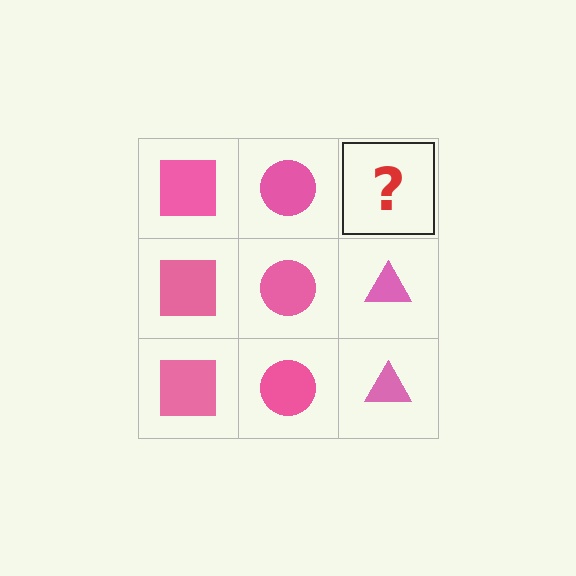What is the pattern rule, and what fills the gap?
The rule is that each column has a consistent shape. The gap should be filled with a pink triangle.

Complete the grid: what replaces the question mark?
The question mark should be replaced with a pink triangle.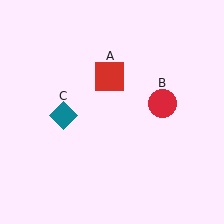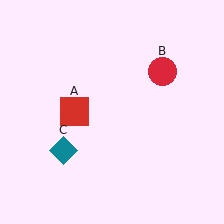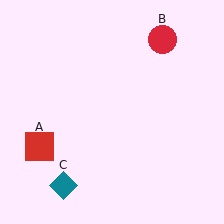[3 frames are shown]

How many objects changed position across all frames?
3 objects changed position: red square (object A), red circle (object B), teal diamond (object C).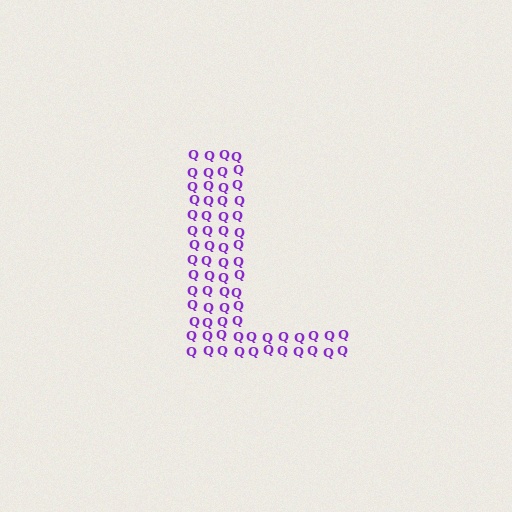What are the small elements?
The small elements are letter Q's.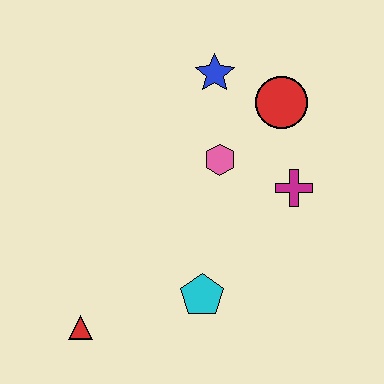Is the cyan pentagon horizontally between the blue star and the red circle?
No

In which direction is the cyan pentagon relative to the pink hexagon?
The cyan pentagon is below the pink hexagon.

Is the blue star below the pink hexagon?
No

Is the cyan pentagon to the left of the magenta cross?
Yes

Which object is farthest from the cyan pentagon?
The blue star is farthest from the cyan pentagon.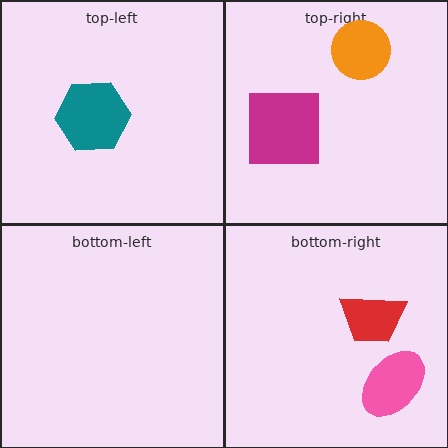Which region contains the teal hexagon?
The top-left region.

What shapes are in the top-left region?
The teal hexagon.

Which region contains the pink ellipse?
The bottom-right region.